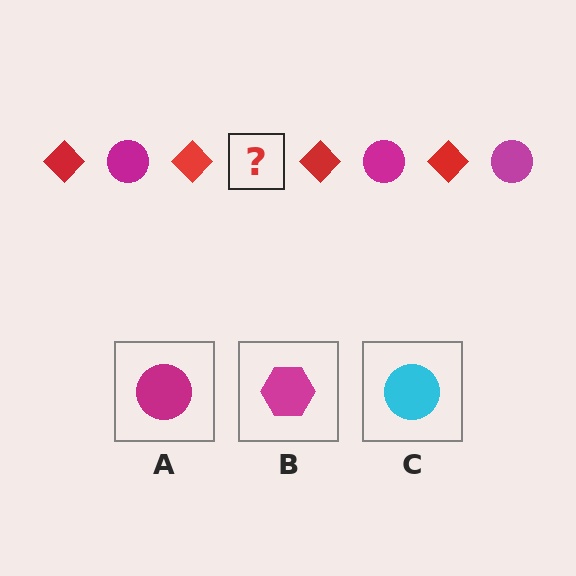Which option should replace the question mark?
Option A.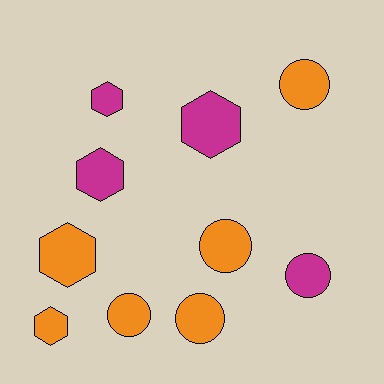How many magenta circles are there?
There is 1 magenta circle.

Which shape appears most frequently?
Hexagon, with 5 objects.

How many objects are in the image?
There are 10 objects.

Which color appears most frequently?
Orange, with 6 objects.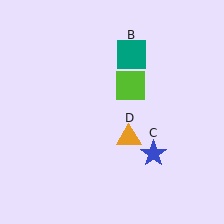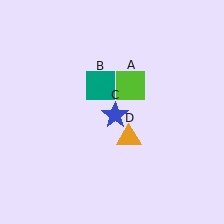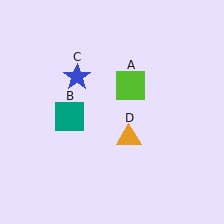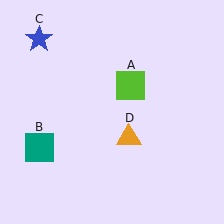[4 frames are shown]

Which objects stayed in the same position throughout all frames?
Lime square (object A) and orange triangle (object D) remained stationary.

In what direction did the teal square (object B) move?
The teal square (object B) moved down and to the left.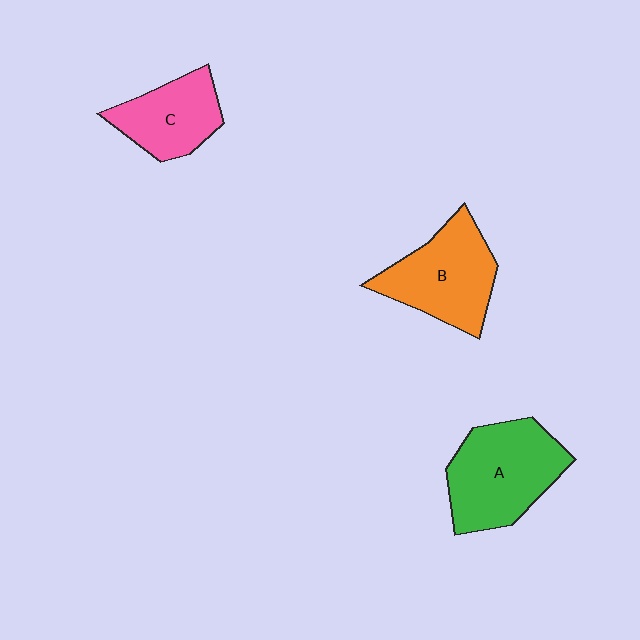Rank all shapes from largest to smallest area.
From largest to smallest: A (green), B (orange), C (pink).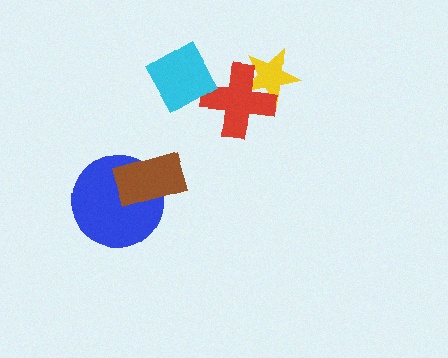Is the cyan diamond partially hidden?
No, no other shape covers it.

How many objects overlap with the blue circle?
1 object overlaps with the blue circle.